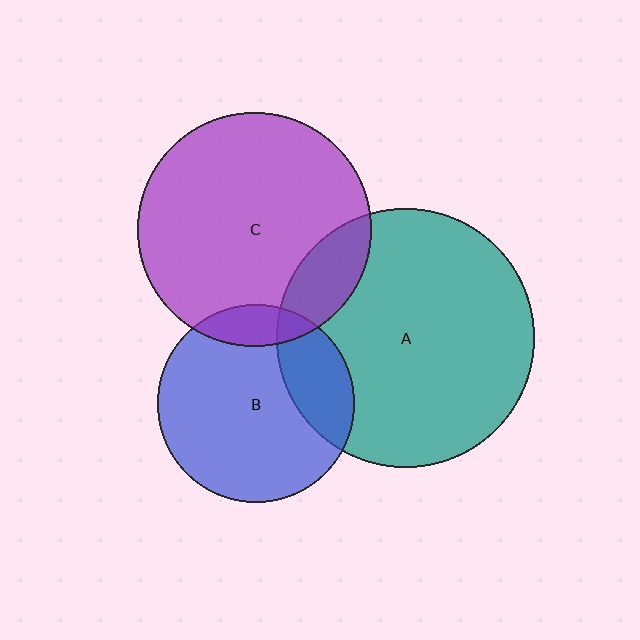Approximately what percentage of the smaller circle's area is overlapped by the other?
Approximately 15%.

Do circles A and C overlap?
Yes.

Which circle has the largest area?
Circle A (teal).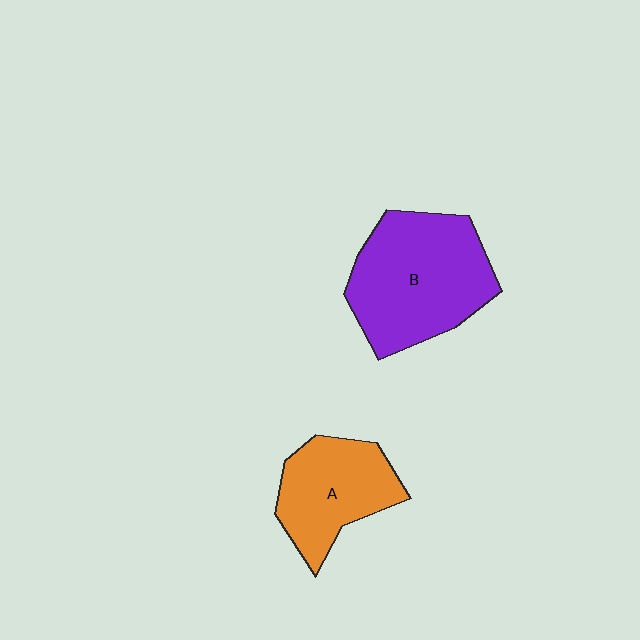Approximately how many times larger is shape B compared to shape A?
Approximately 1.5 times.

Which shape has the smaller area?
Shape A (orange).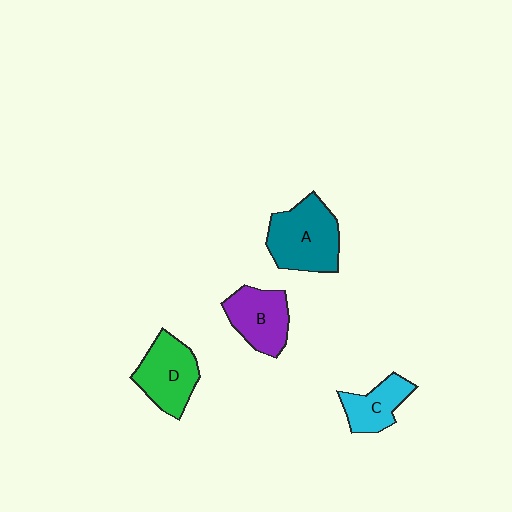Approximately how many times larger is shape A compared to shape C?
Approximately 1.7 times.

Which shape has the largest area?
Shape A (teal).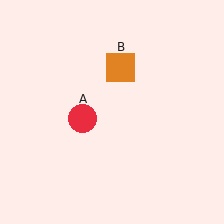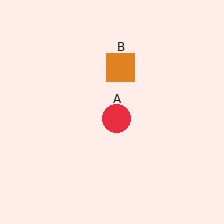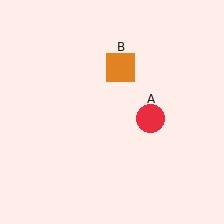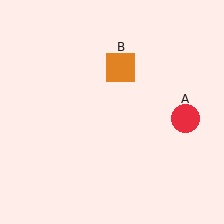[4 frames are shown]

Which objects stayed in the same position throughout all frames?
Orange square (object B) remained stationary.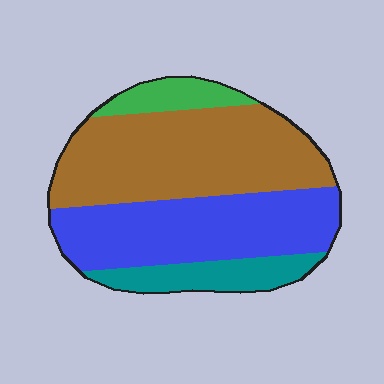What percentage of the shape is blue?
Blue takes up about three eighths (3/8) of the shape.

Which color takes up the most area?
Brown, at roughly 45%.